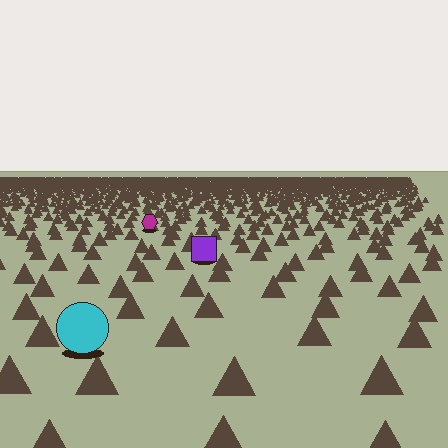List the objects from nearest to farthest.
From nearest to farthest: the cyan circle, the purple square, the magenta hexagon.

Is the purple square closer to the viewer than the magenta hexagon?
Yes. The purple square is closer — you can tell from the texture gradient: the ground texture is coarser near it.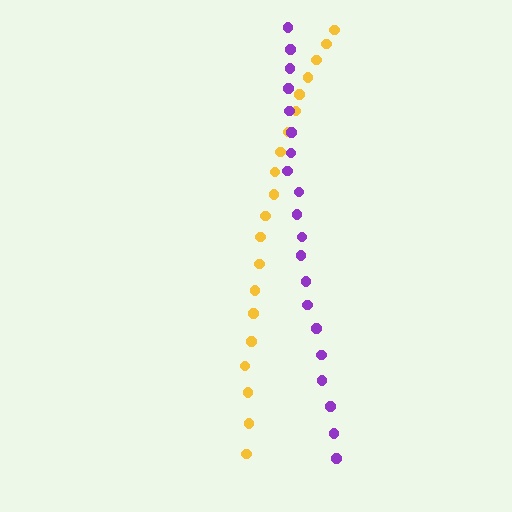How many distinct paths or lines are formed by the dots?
There are 2 distinct paths.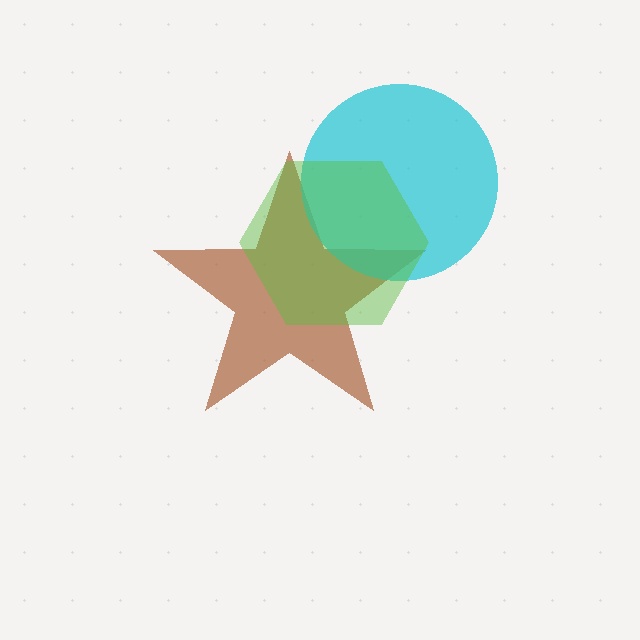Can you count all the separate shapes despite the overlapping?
Yes, there are 3 separate shapes.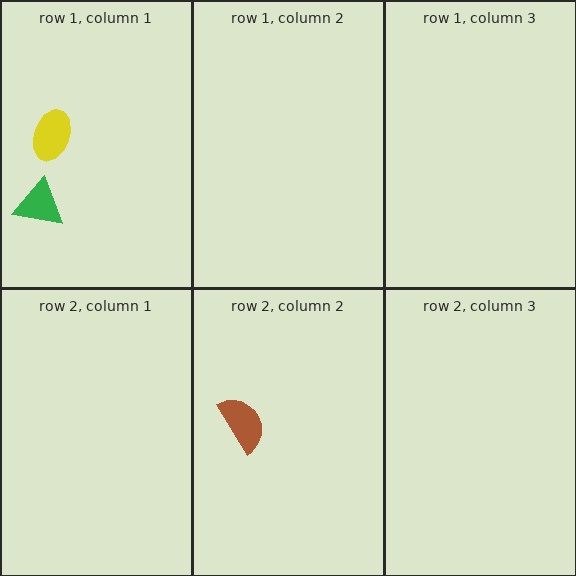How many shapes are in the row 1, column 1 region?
2.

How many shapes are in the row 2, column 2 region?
1.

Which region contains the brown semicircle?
The row 2, column 2 region.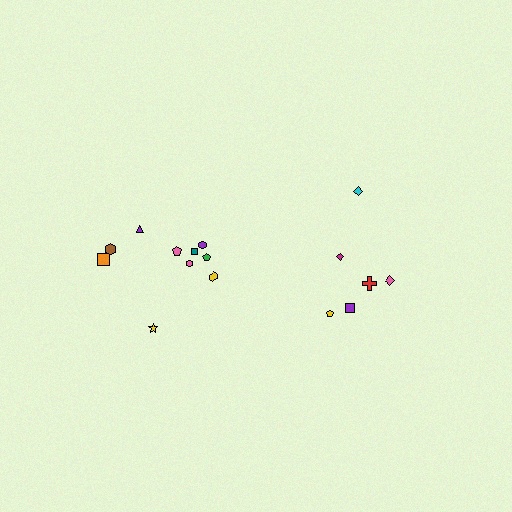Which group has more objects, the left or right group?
The left group.